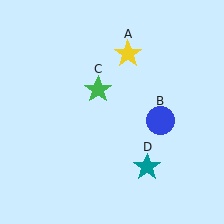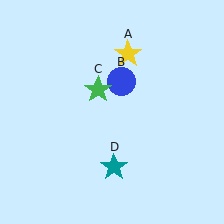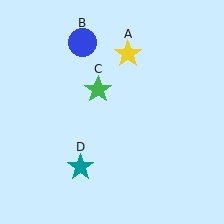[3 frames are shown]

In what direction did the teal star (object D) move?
The teal star (object D) moved left.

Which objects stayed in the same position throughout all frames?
Yellow star (object A) and green star (object C) remained stationary.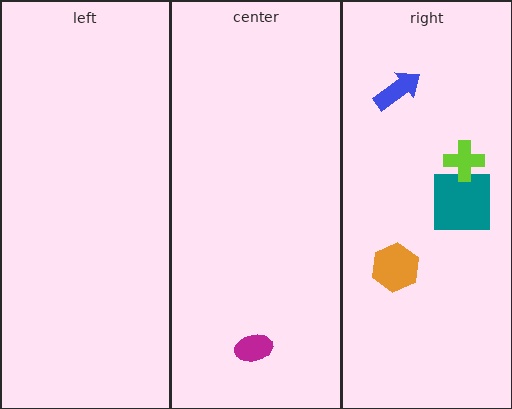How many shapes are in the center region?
1.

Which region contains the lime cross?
The right region.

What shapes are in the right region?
The teal square, the lime cross, the blue arrow, the orange hexagon.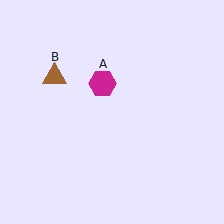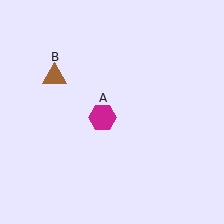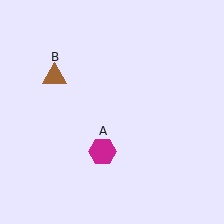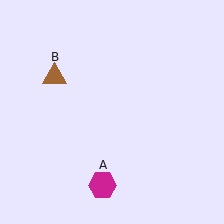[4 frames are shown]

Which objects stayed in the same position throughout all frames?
Brown triangle (object B) remained stationary.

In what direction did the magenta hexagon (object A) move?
The magenta hexagon (object A) moved down.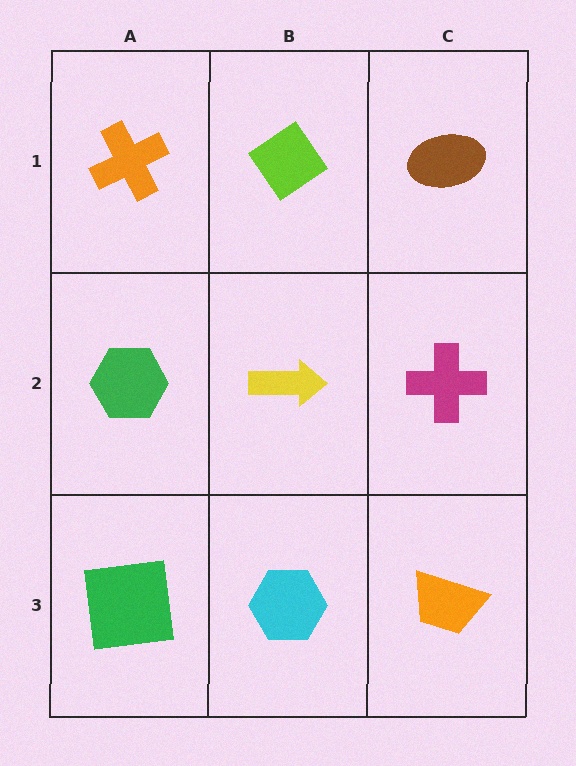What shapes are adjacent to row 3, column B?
A yellow arrow (row 2, column B), a green square (row 3, column A), an orange trapezoid (row 3, column C).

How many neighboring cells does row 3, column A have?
2.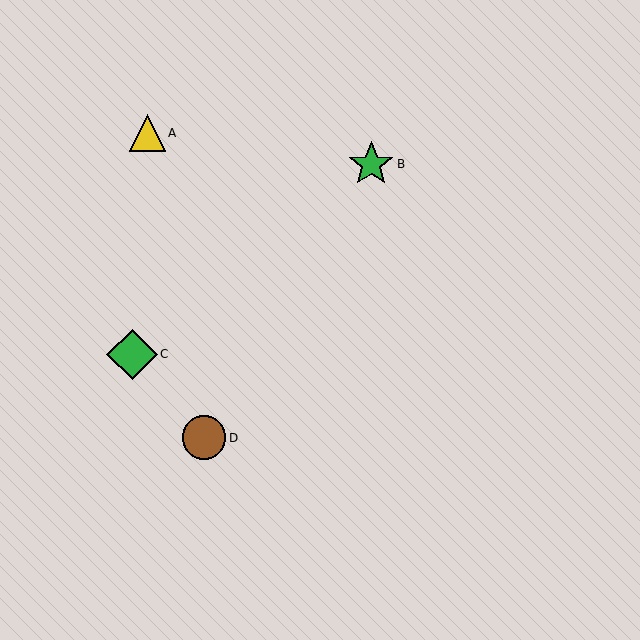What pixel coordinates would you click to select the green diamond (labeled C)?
Click at (132, 354) to select the green diamond C.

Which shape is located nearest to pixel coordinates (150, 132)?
The yellow triangle (labeled A) at (147, 133) is nearest to that location.